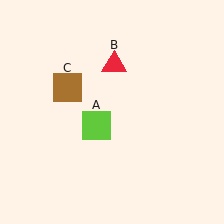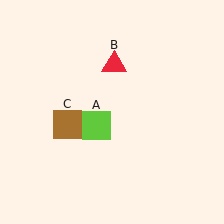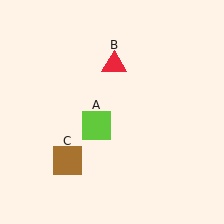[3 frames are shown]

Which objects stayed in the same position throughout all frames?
Lime square (object A) and red triangle (object B) remained stationary.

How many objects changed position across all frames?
1 object changed position: brown square (object C).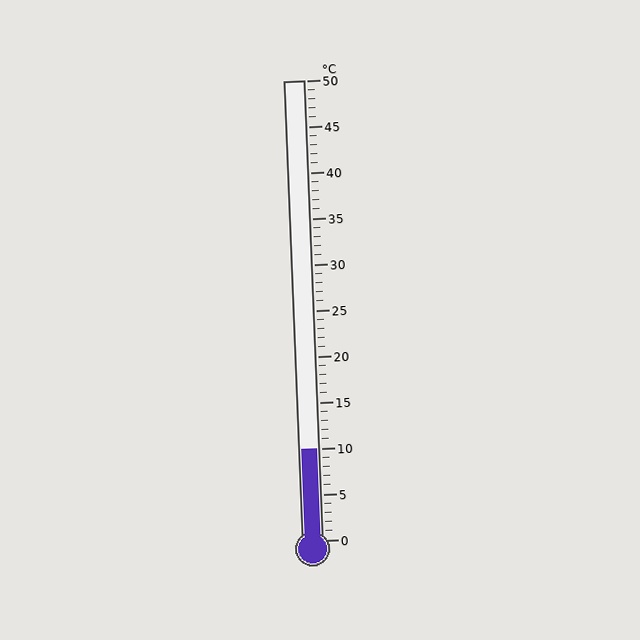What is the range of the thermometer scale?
The thermometer scale ranges from 0°C to 50°C.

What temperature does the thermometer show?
The thermometer shows approximately 10°C.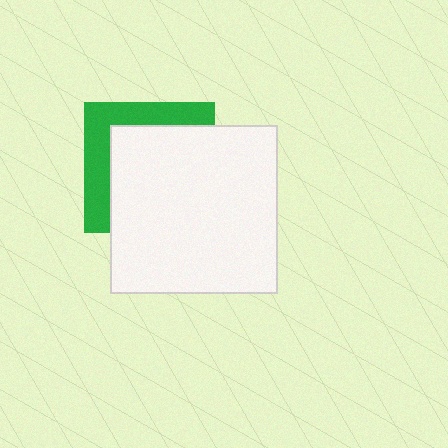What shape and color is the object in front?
The object in front is a white square.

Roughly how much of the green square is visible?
A small part of it is visible (roughly 34%).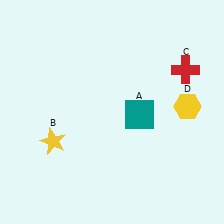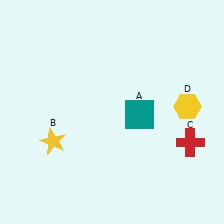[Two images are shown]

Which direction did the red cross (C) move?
The red cross (C) moved down.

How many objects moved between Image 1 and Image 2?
1 object moved between the two images.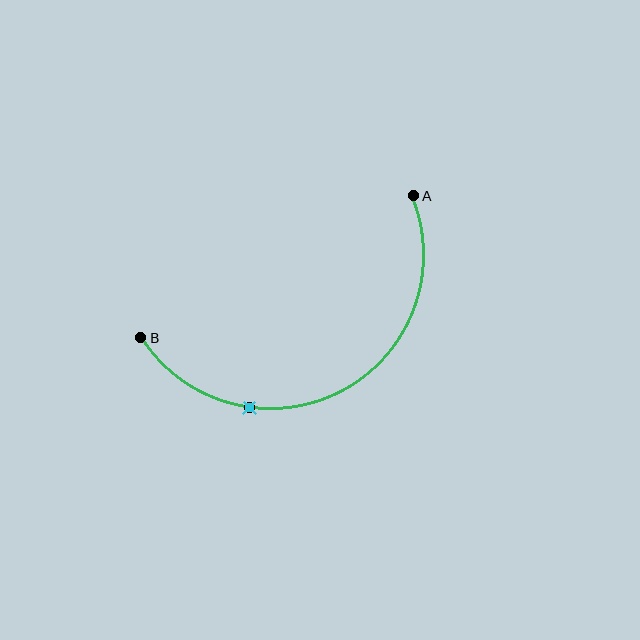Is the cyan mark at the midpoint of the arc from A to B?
No. The cyan mark lies on the arc but is closer to endpoint B. The arc midpoint would be at the point on the curve equidistant along the arc from both A and B.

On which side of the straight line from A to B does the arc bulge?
The arc bulges below the straight line connecting A and B.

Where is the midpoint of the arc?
The arc midpoint is the point on the curve farthest from the straight line joining A and B. It sits below that line.